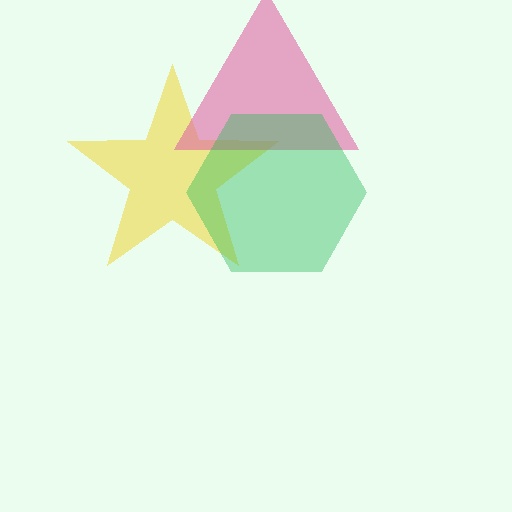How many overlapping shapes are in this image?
There are 3 overlapping shapes in the image.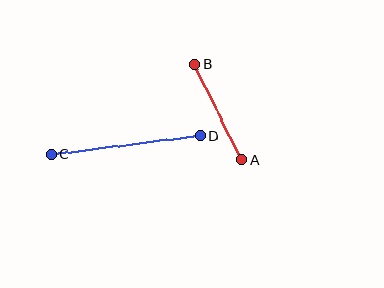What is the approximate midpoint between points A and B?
The midpoint is at approximately (218, 112) pixels.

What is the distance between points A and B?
The distance is approximately 107 pixels.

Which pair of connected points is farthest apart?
Points C and D are farthest apart.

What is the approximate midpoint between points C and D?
The midpoint is at approximately (126, 145) pixels.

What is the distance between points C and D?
The distance is approximately 150 pixels.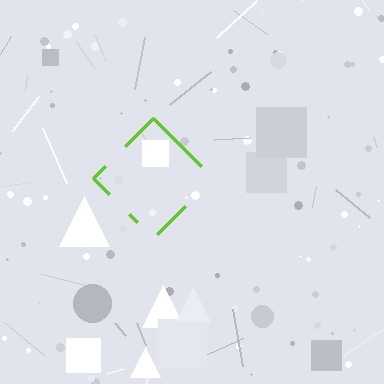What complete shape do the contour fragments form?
The contour fragments form a diamond.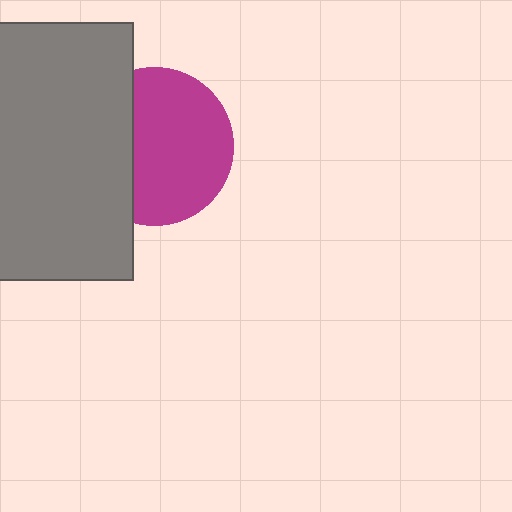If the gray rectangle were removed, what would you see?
You would see the complete magenta circle.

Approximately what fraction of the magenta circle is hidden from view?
Roughly 33% of the magenta circle is hidden behind the gray rectangle.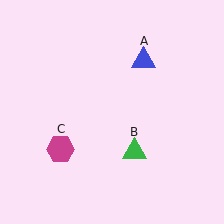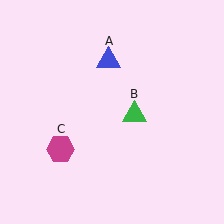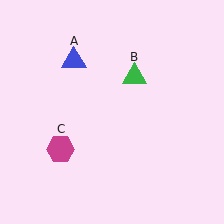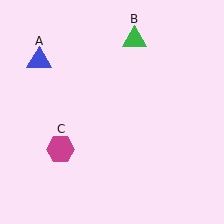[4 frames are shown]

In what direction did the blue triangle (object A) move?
The blue triangle (object A) moved left.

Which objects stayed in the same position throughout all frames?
Magenta hexagon (object C) remained stationary.